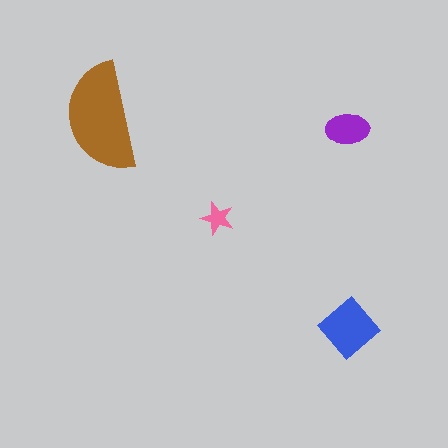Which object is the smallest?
The pink star.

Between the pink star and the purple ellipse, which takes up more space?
The purple ellipse.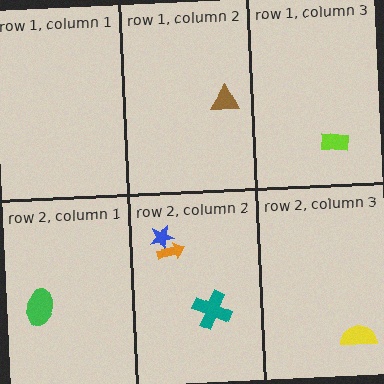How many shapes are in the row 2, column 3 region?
1.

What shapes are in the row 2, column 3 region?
The yellow semicircle.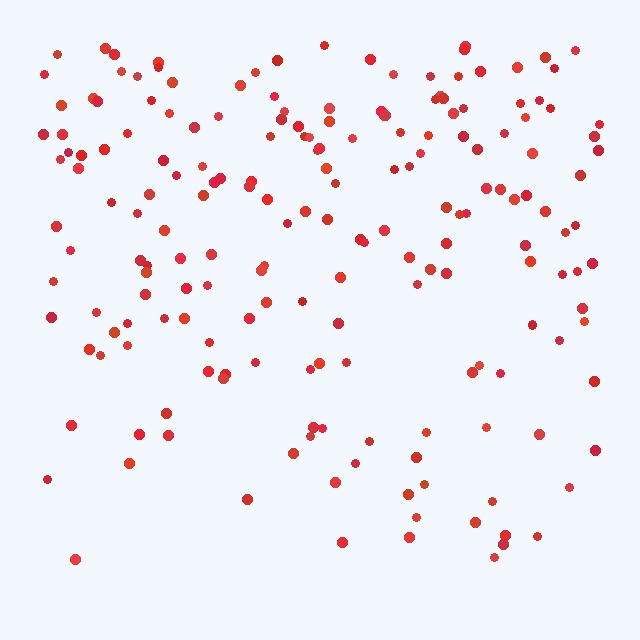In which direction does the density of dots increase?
From bottom to top, with the top side densest.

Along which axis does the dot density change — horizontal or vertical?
Vertical.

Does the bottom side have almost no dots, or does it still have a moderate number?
Still a moderate number, just noticeably fewer than the top.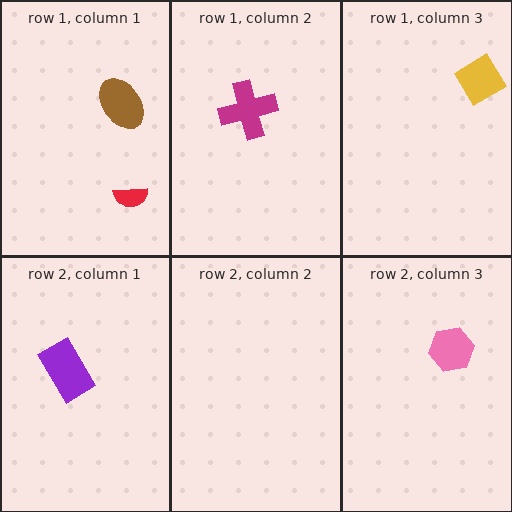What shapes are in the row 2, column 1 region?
The purple rectangle.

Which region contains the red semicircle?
The row 1, column 1 region.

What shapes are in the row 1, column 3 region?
The yellow diamond.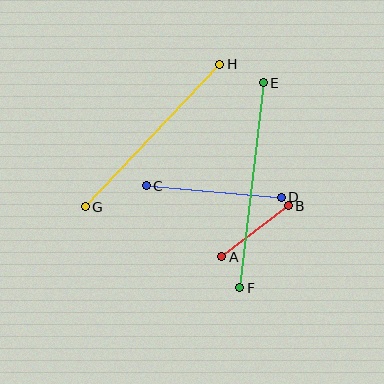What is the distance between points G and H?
The distance is approximately 196 pixels.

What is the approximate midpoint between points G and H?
The midpoint is at approximately (152, 136) pixels.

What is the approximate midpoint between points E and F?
The midpoint is at approximately (252, 185) pixels.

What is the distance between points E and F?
The distance is approximately 206 pixels.